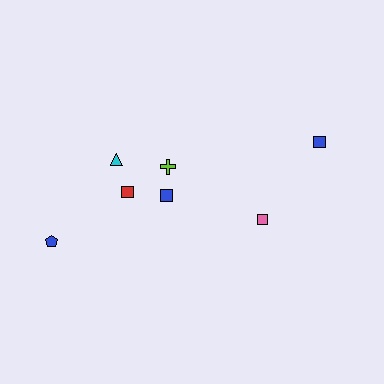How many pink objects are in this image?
There is 1 pink object.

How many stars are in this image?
There are no stars.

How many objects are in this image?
There are 7 objects.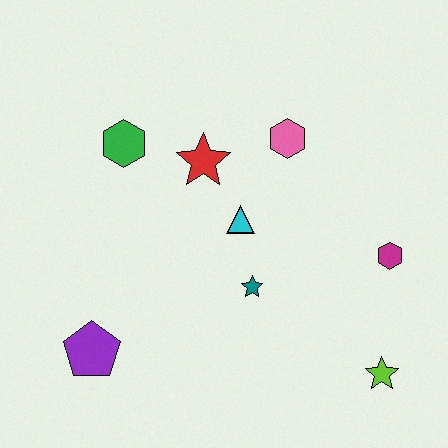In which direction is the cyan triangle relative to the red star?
The cyan triangle is below the red star.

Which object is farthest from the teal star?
The green hexagon is farthest from the teal star.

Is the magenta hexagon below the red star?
Yes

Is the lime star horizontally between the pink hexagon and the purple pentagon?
No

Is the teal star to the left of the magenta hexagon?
Yes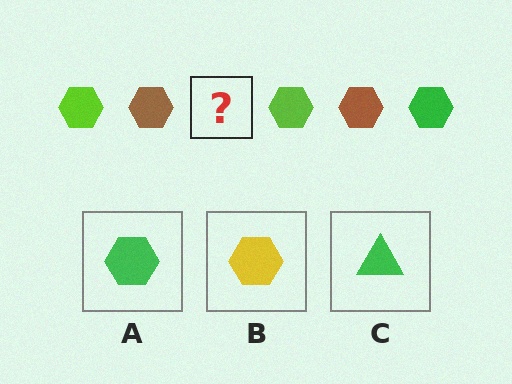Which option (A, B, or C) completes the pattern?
A.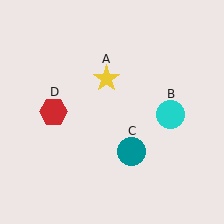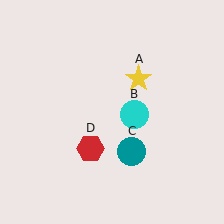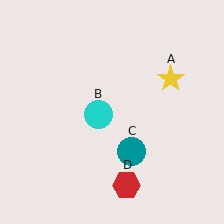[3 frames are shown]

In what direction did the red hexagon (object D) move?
The red hexagon (object D) moved down and to the right.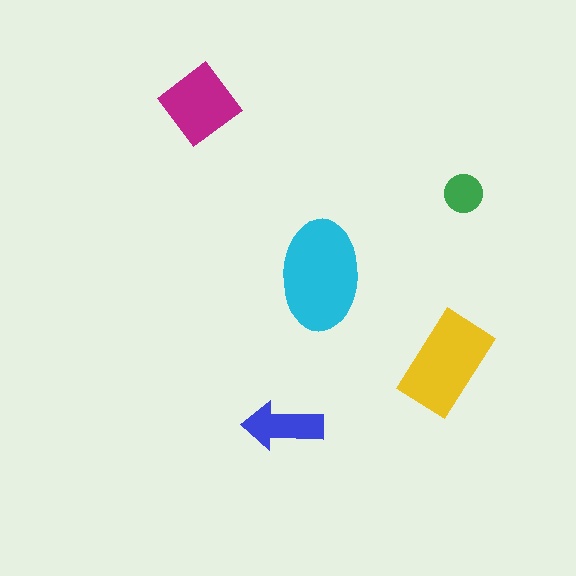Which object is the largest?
The cyan ellipse.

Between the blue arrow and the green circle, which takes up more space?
The blue arrow.